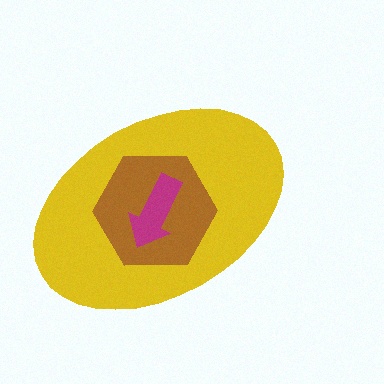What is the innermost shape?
The magenta arrow.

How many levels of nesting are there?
3.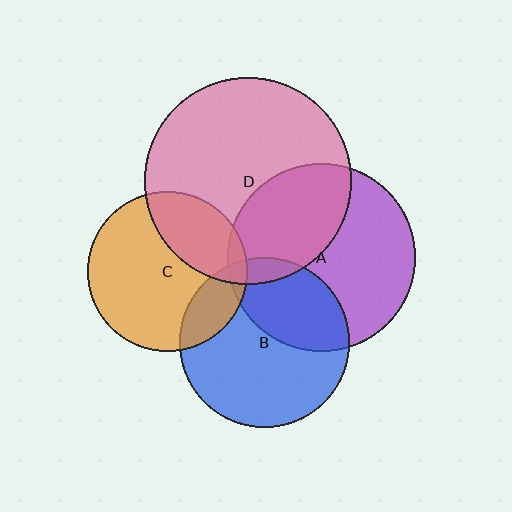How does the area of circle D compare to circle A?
Approximately 1.2 times.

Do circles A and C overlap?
Yes.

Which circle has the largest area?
Circle D (pink).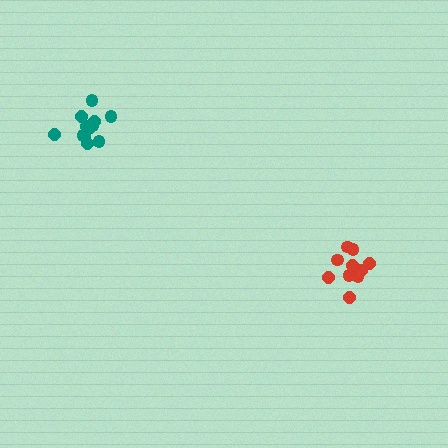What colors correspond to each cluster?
The clusters are colored: teal, red.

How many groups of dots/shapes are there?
There are 2 groups.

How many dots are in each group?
Group 1: 12 dots, Group 2: 11 dots (23 total).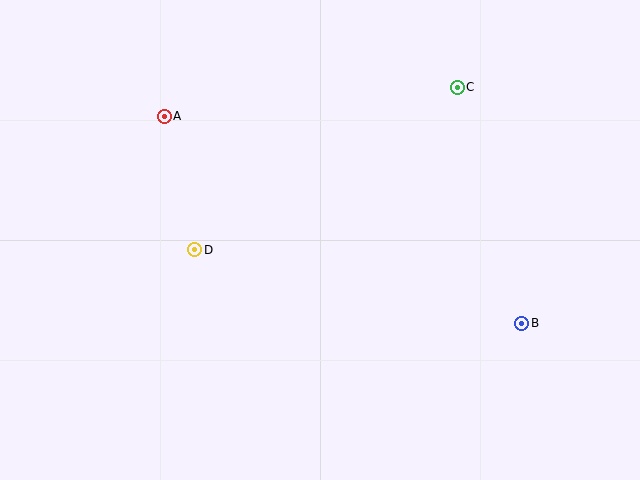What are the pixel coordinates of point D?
Point D is at (195, 250).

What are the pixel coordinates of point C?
Point C is at (457, 87).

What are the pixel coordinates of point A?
Point A is at (164, 116).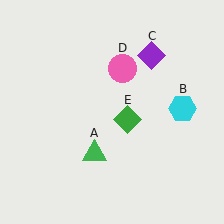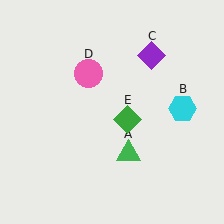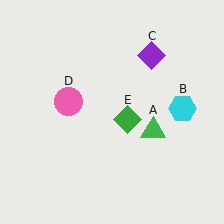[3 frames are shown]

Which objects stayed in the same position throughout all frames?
Cyan hexagon (object B) and purple diamond (object C) and green diamond (object E) remained stationary.